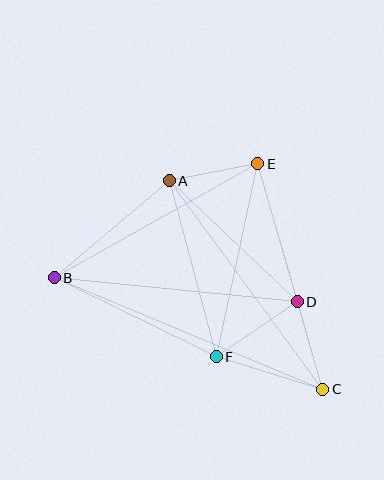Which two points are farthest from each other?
Points B and C are farthest from each other.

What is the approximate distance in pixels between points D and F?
The distance between D and F is approximately 98 pixels.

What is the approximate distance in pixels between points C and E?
The distance between C and E is approximately 235 pixels.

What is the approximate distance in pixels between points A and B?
The distance between A and B is approximately 150 pixels.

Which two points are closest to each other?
Points A and E are closest to each other.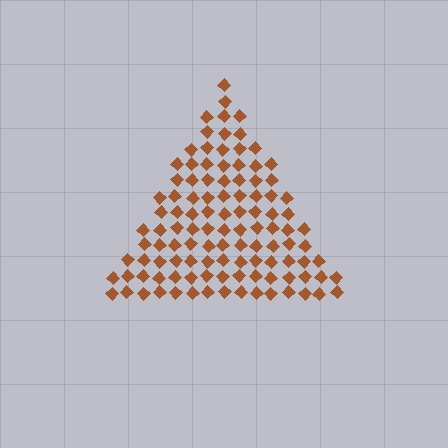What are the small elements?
The small elements are diamonds.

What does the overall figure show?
The overall figure shows a triangle.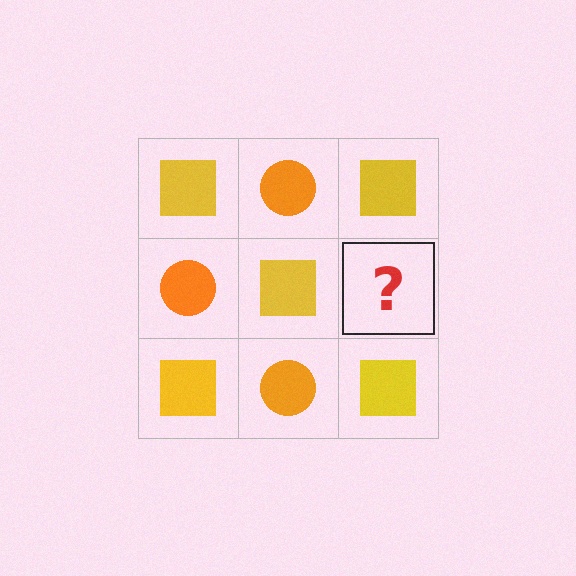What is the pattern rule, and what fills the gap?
The rule is that it alternates yellow square and orange circle in a checkerboard pattern. The gap should be filled with an orange circle.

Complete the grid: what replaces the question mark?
The question mark should be replaced with an orange circle.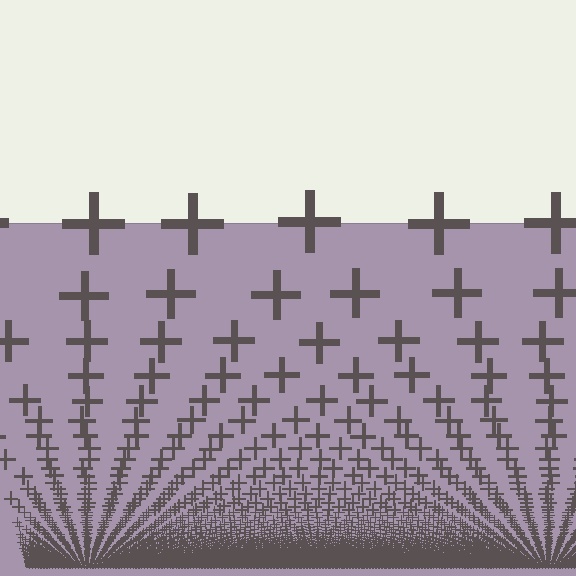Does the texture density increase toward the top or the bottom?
Density increases toward the bottom.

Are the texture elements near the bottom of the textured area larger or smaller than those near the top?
Smaller. The gradient is inverted — elements near the bottom are smaller and denser.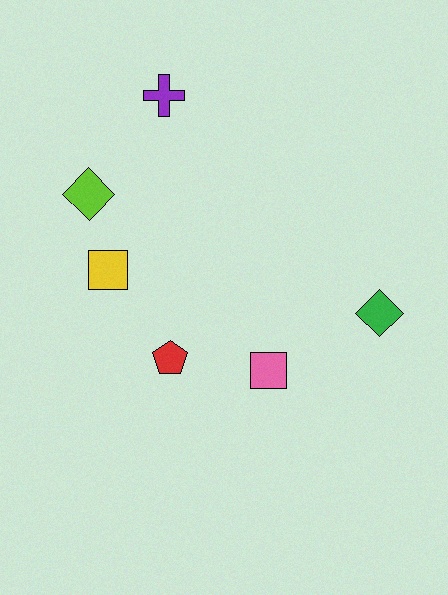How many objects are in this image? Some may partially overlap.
There are 6 objects.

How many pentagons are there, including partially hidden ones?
There is 1 pentagon.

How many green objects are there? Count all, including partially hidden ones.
There is 1 green object.